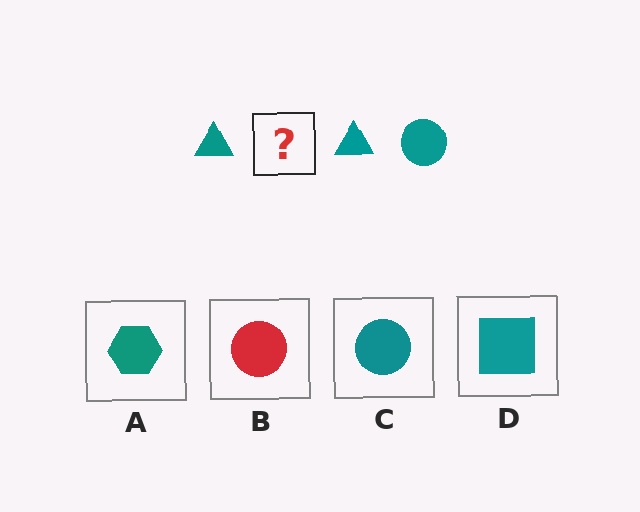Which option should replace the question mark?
Option C.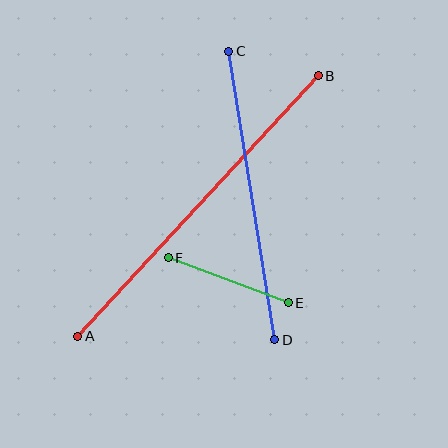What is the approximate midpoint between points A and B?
The midpoint is at approximately (198, 206) pixels.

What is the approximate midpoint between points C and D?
The midpoint is at approximately (252, 196) pixels.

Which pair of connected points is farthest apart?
Points A and B are farthest apart.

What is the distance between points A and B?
The distance is approximately 355 pixels.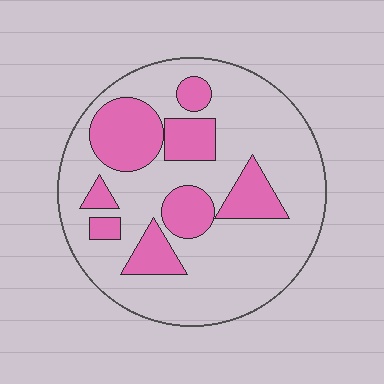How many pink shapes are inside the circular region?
8.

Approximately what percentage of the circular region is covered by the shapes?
Approximately 30%.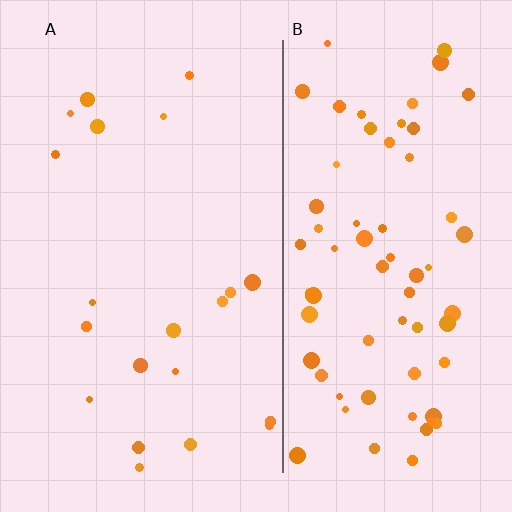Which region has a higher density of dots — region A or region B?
B (the right).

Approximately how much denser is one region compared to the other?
Approximately 3.3× — region B over region A.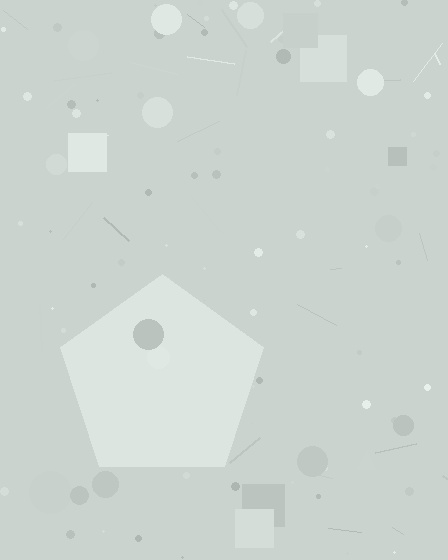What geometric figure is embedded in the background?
A pentagon is embedded in the background.